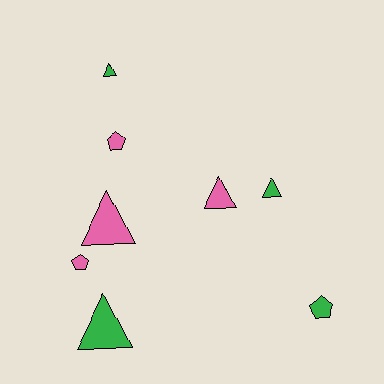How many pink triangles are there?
There are 2 pink triangles.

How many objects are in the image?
There are 8 objects.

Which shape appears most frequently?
Triangle, with 5 objects.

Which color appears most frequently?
Green, with 4 objects.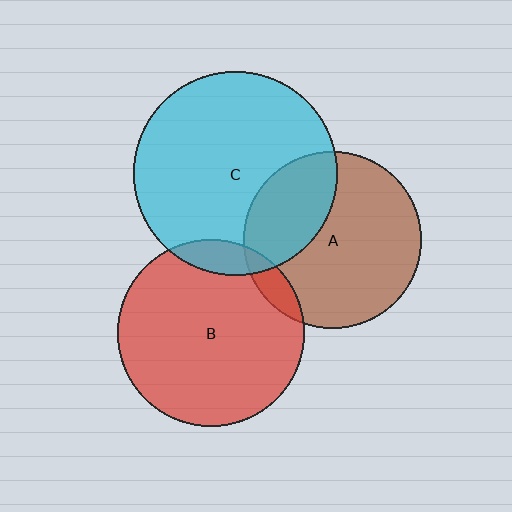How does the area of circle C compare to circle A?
Approximately 1.3 times.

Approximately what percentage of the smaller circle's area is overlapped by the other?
Approximately 30%.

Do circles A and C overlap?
Yes.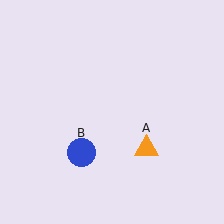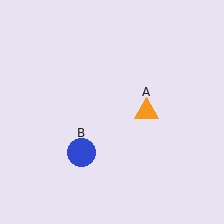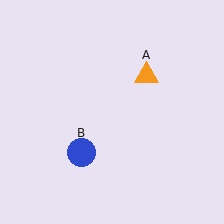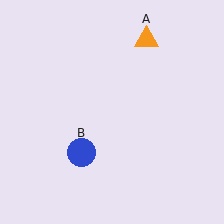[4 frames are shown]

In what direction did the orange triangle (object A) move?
The orange triangle (object A) moved up.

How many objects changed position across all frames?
1 object changed position: orange triangle (object A).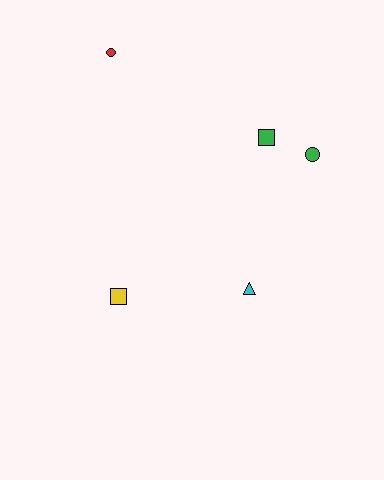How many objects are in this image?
There are 5 objects.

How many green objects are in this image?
There are 2 green objects.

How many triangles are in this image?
There is 1 triangle.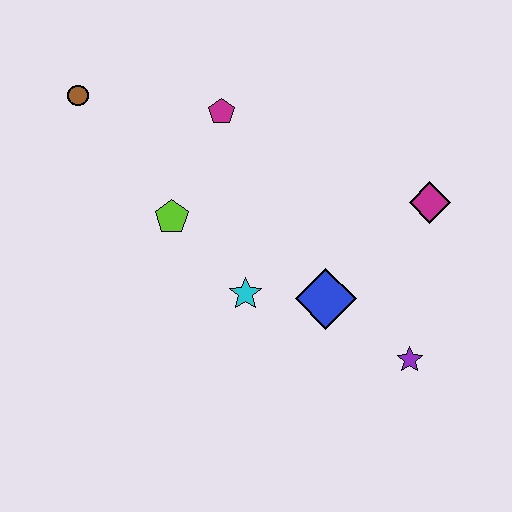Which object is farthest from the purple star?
The brown circle is farthest from the purple star.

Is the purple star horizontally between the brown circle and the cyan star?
No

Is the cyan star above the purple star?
Yes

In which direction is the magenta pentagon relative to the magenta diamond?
The magenta pentagon is to the left of the magenta diamond.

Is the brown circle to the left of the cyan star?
Yes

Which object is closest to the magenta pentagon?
The lime pentagon is closest to the magenta pentagon.